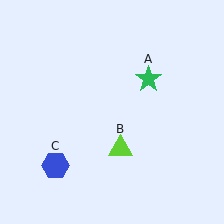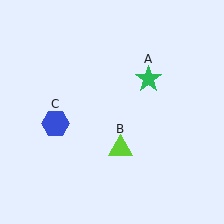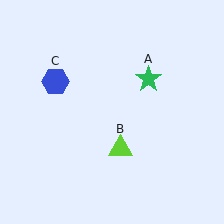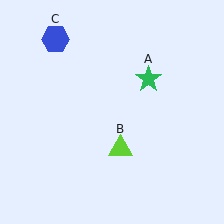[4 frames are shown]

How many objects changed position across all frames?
1 object changed position: blue hexagon (object C).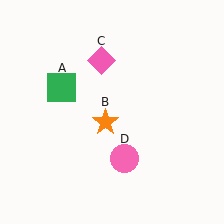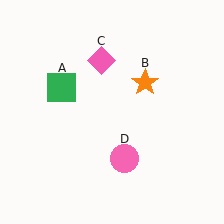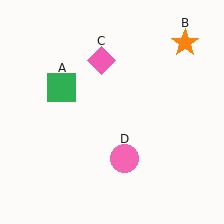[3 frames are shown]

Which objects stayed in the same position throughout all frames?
Green square (object A) and pink diamond (object C) and pink circle (object D) remained stationary.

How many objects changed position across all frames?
1 object changed position: orange star (object B).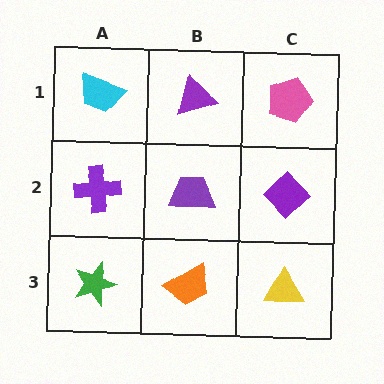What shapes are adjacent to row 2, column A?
A cyan trapezoid (row 1, column A), a green star (row 3, column A), a purple trapezoid (row 2, column B).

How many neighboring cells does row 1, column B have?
3.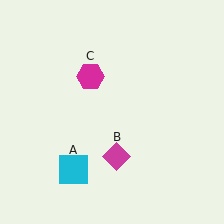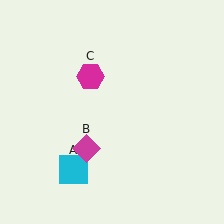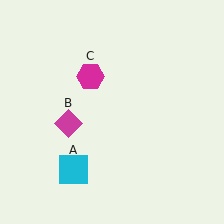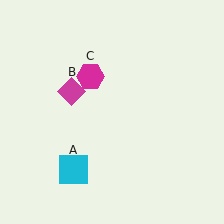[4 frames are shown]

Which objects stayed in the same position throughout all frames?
Cyan square (object A) and magenta hexagon (object C) remained stationary.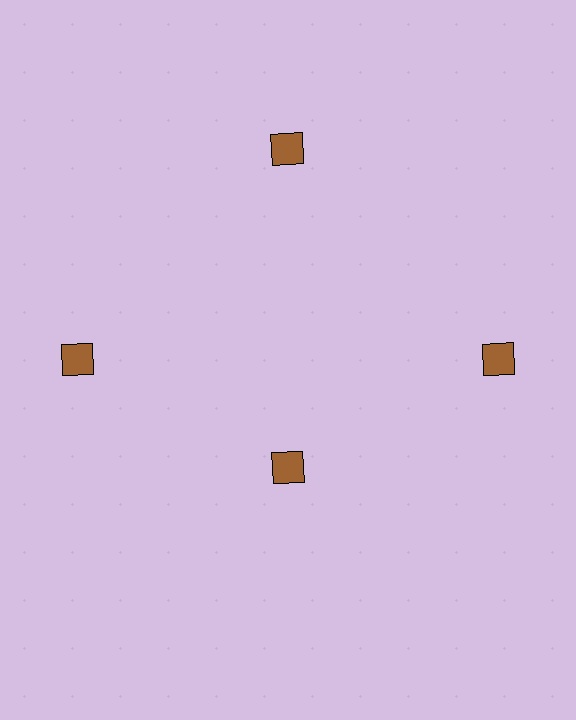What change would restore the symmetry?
The symmetry would be restored by moving it outward, back onto the ring so that all 4 diamonds sit at equal angles and equal distance from the center.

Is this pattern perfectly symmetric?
No. The 4 brown diamonds are arranged in a ring, but one element near the 6 o'clock position is pulled inward toward the center, breaking the 4-fold rotational symmetry.